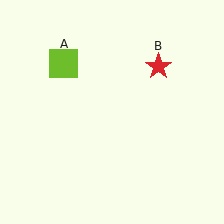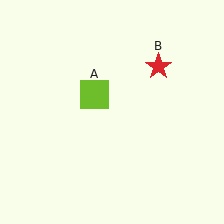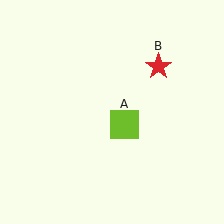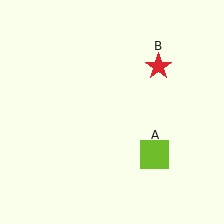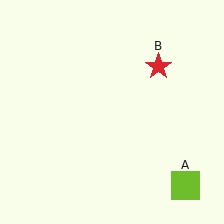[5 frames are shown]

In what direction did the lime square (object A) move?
The lime square (object A) moved down and to the right.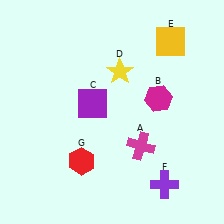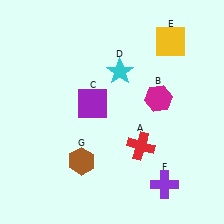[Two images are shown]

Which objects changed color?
A changed from magenta to red. D changed from yellow to cyan. G changed from red to brown.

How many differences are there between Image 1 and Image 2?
There are 3 differences between the two images.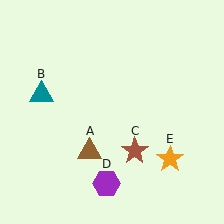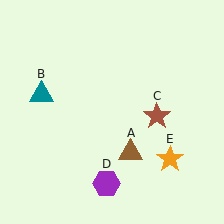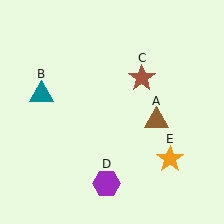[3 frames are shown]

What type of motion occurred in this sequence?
The brown triangle (object A), brown star (object C) rotated counterclockwise around the center of the scene.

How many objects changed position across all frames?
2 objects changed position: brown triangle (object A), brown star (object C).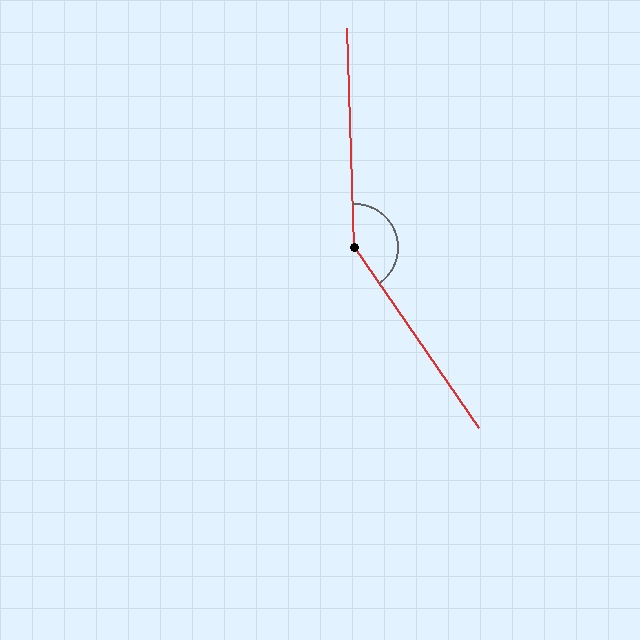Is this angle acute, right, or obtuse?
It is obtuse.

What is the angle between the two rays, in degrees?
Approximately 147 degrees.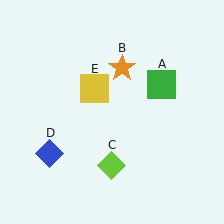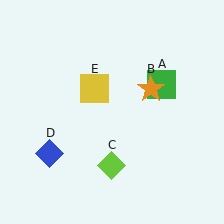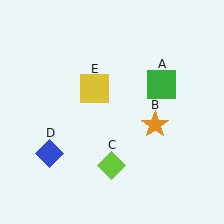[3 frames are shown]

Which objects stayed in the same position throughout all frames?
Green square (object A) and lime diamond (object C) and blue diamond (object D) and yellow square (object E) remained stationary.